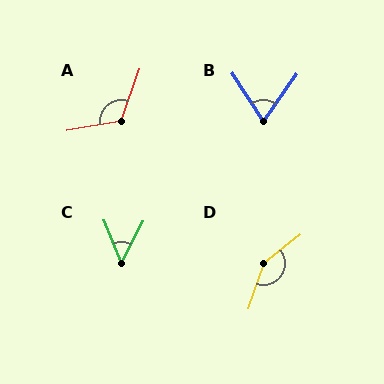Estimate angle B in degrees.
Approximately 68 degrees.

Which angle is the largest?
D, at approximately 148 degrees.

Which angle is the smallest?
C, at approximately 49 degrees.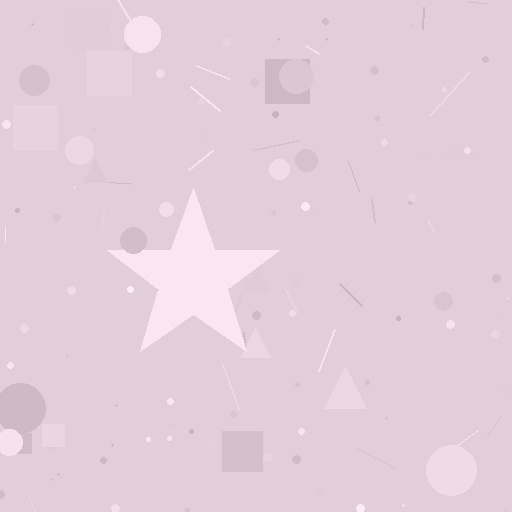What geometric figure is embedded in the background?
A star is embedded in the background.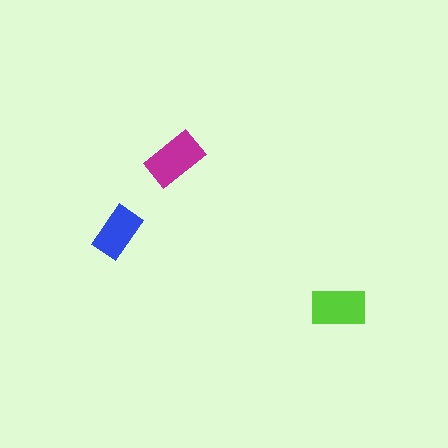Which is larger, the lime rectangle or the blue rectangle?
The lime one.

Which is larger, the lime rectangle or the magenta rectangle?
The magenta one.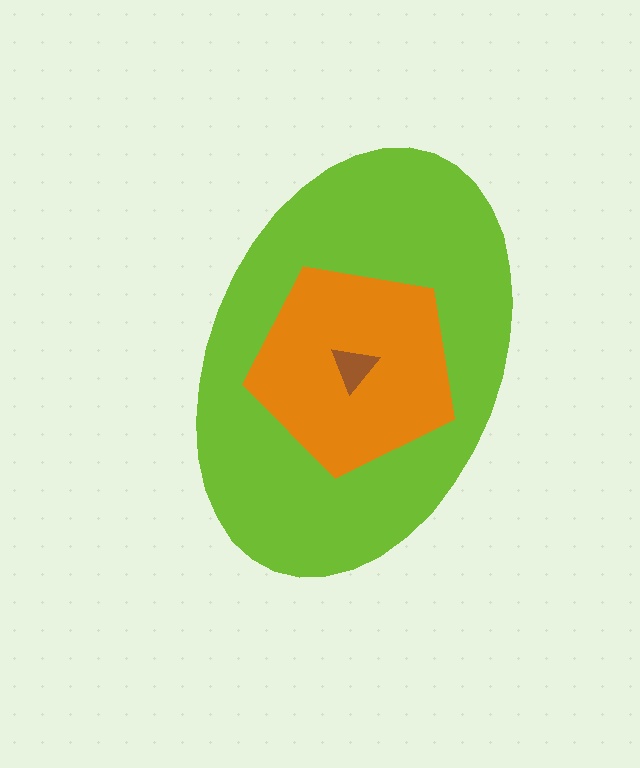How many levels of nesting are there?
3.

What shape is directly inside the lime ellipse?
The orange pentagon.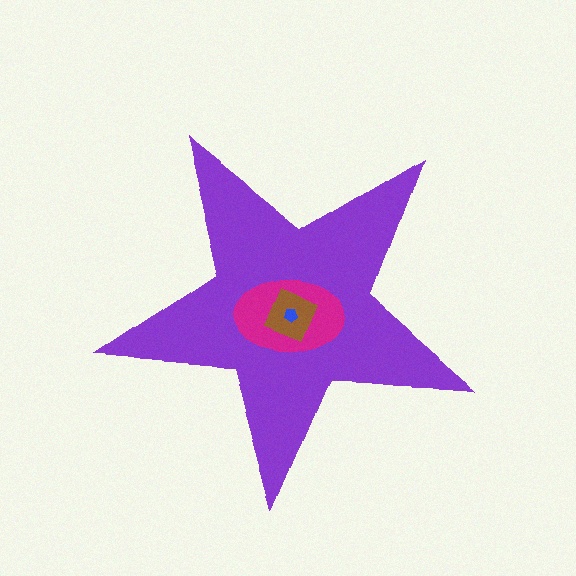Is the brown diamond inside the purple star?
Yes.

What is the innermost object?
The blue pentagon.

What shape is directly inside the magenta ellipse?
The brown diamond.